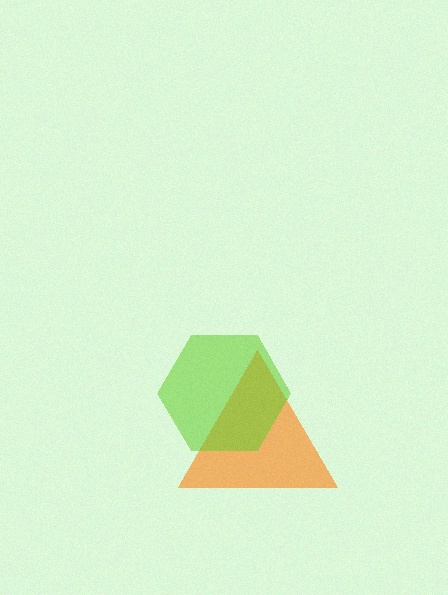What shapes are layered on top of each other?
The layered shapes are: an orange triangle, a lime hexagon.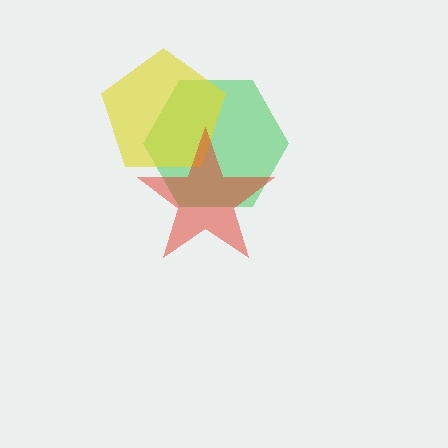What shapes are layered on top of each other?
The layered shapes are: a green hexagon, a yellow pentagon, a red star.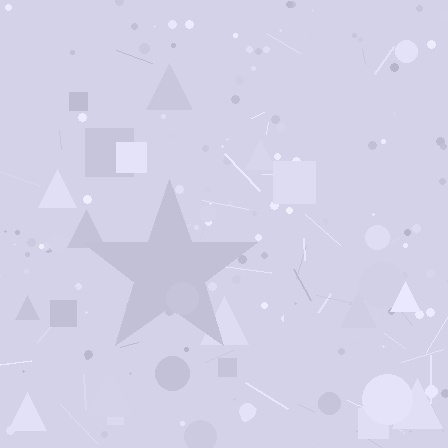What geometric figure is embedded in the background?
A star is embedded in the background.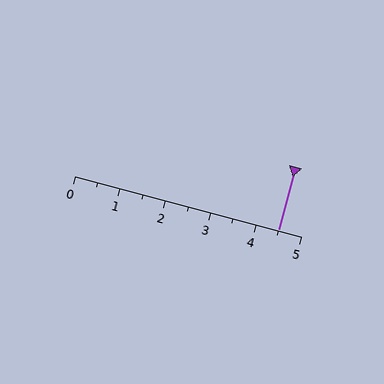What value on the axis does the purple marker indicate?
The marker indicates approximately 4.5.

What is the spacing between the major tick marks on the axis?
The major ticks are spaced 1 apart.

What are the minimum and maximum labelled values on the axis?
The axis runs from 0 to 5.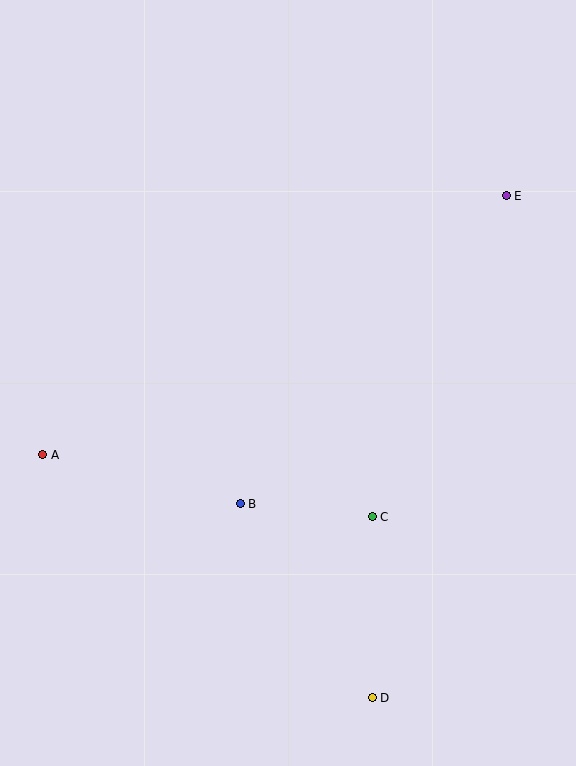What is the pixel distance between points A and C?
The distance between A and C is 335 pixels.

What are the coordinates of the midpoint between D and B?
The midpoint between D and B is at (306, 601).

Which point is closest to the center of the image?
Point B at (240, 504) is closest to the center.